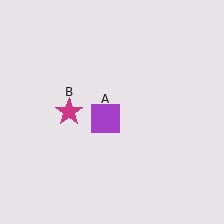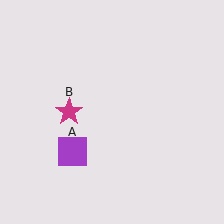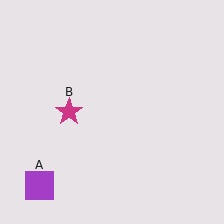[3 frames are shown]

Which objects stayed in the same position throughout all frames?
Magenta star (object B) remained stationary.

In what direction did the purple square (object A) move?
The purple square (object A) moved down and to the left.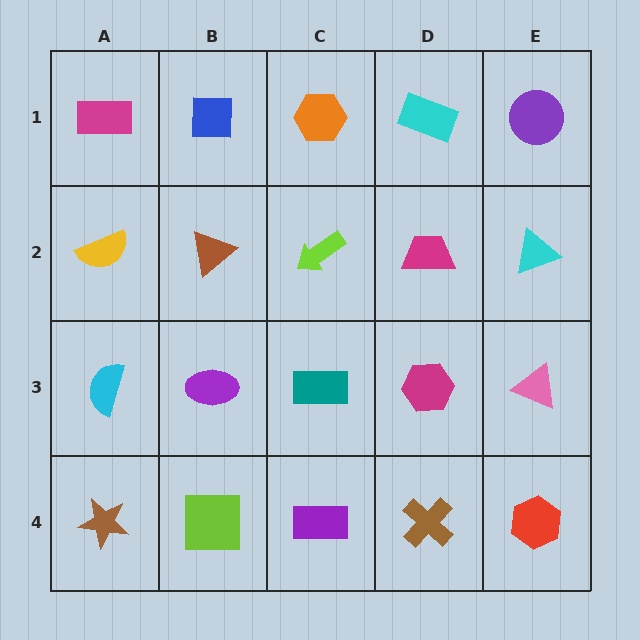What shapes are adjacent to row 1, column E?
A cyan triangle (row 2, column E), a cyan rectangle (row 1, column D).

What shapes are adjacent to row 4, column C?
A teal rectangle (row 3, column C), a lime square (row 4, column B), a brown cross (row 4, column D).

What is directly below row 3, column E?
A red hexagon.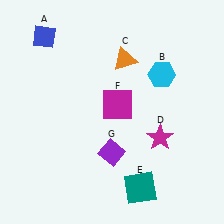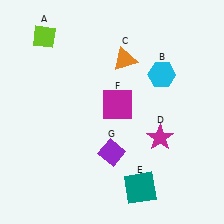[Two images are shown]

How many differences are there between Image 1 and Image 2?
There is 1 difference between the two images.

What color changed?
The diamond (A) changed from blue in Image 1 to lime in Image 2.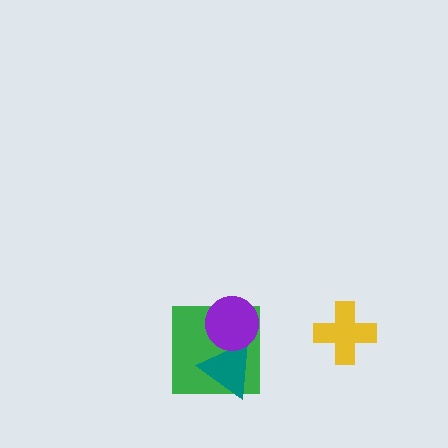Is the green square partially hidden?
Yes, it is partially covered by another shape.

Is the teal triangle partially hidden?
Yes, it is partially covered by another shape.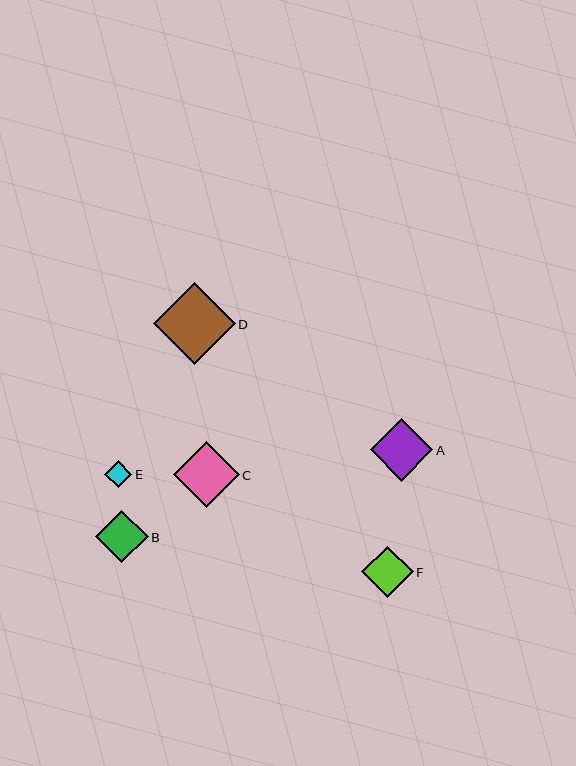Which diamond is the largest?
Diamond D is the largest with a size of approximately 82 pixels.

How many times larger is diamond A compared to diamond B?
Diamond A is approximately 1.2 times the size of diamond B.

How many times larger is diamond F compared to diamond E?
Diamond F is approximately 1.9 times the size of diamond E.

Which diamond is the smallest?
Diamond E is the smallest with a size of approximately 27 pixels.